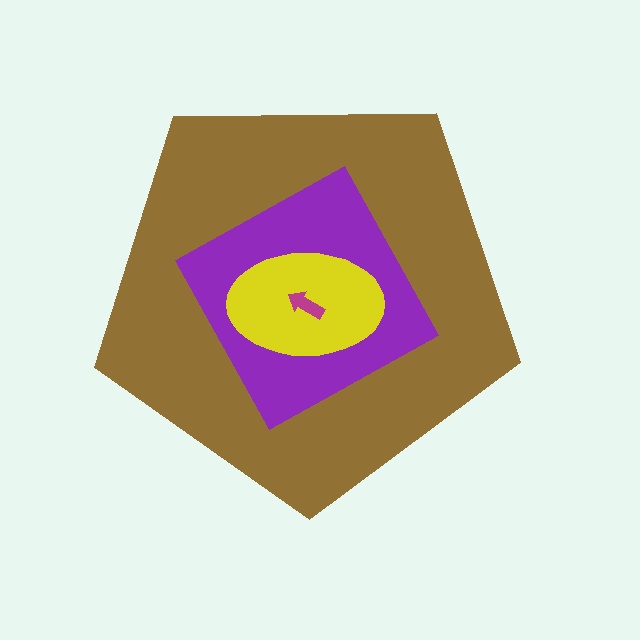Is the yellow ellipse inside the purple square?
Yes.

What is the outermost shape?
The brown pentagon.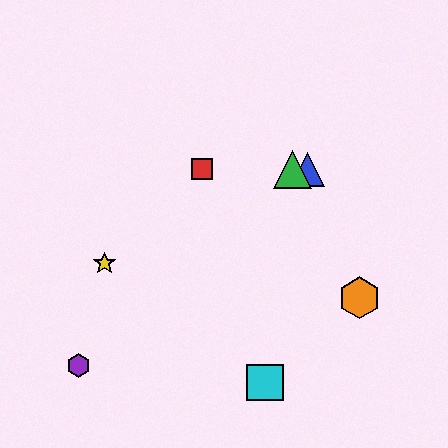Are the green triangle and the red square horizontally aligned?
Yes, both are at y≈169.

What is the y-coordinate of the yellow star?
The yellow star is at y≈263.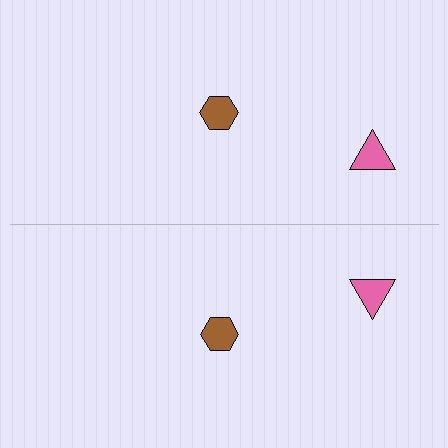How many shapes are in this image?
There are 4 shapes in this image.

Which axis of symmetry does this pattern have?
The pattern has a horizontal axis of symmetry running through the center of the image.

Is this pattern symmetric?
Yes, this pattern has bilateral (reflection) symmetry.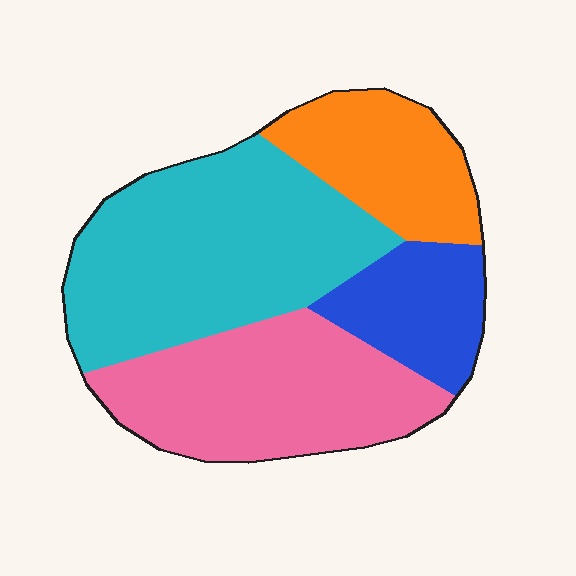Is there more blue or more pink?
Pink.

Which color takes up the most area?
Cyan, at roughly 40%.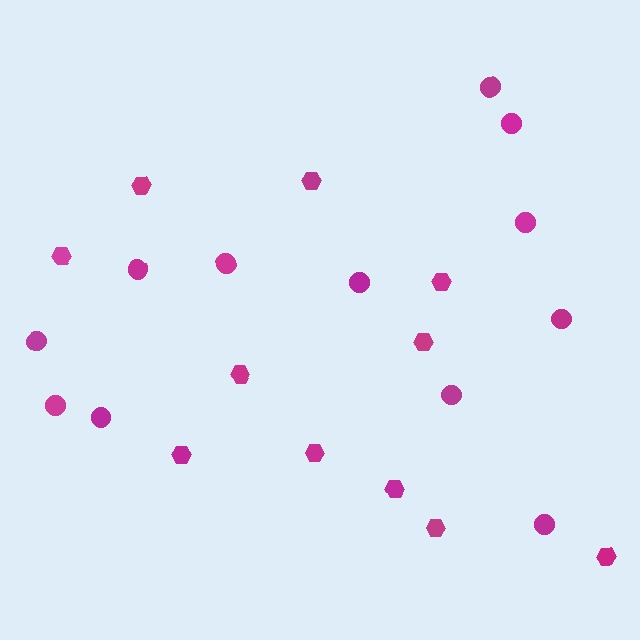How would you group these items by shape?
There are 2 groups: one group of circles (12) and one group of hexagons (11).